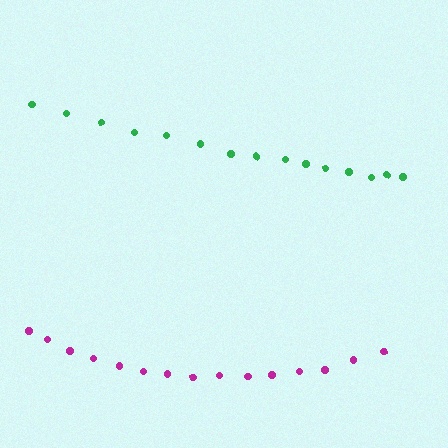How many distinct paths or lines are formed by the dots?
There are 2 distinct paths.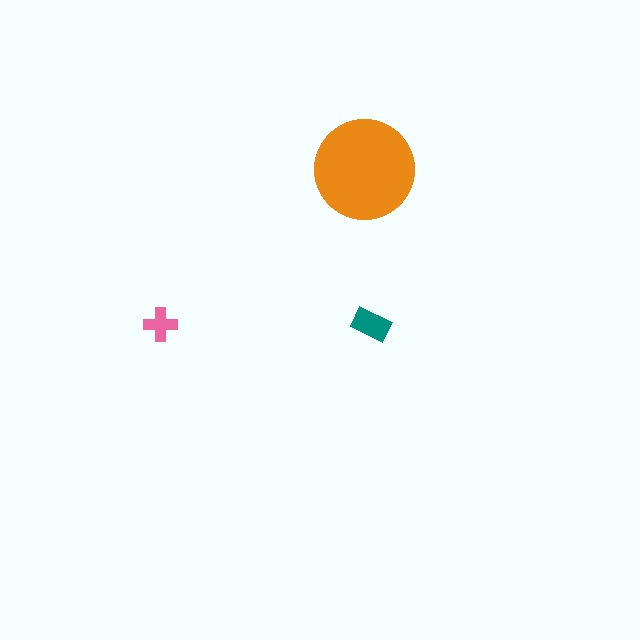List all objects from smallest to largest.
The pink cross, the teal rectangle, the orange circle.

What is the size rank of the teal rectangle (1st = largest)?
2nd.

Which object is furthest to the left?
The pink cross is leftmost.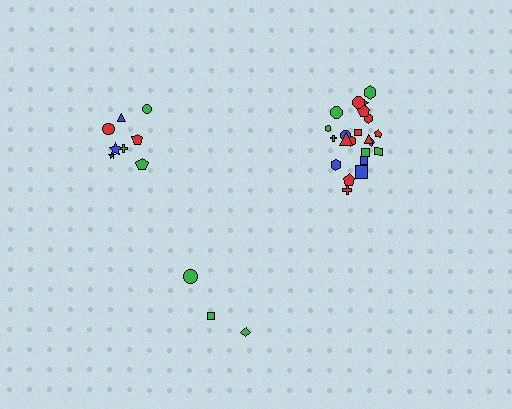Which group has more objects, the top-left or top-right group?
The top-right group.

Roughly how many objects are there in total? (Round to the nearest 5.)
Roughly 35 objects in total.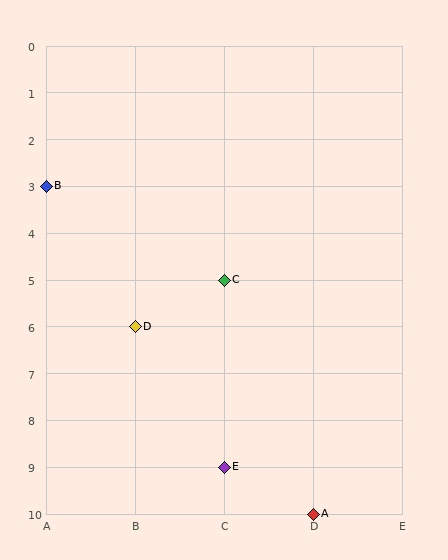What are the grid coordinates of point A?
Point A is at grid coordinates (D, 10).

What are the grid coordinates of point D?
Point D is at grid coordinates (B, 6).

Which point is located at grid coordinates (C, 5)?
Point C is at (C, 5).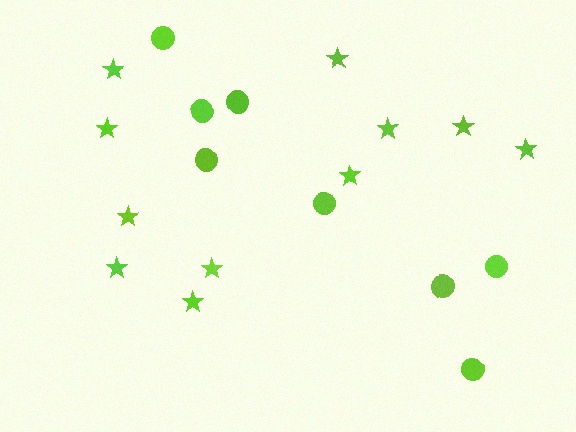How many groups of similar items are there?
There are 2 groups: one group of circles (8) and one group of stars (11).